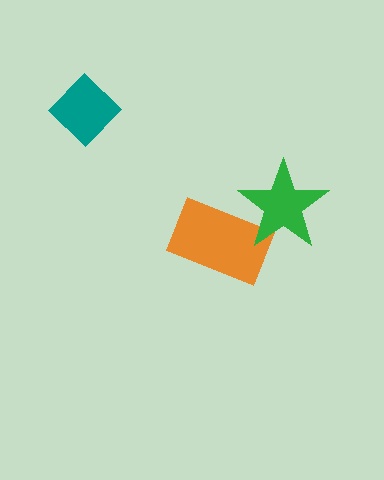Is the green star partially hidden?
No, no other shape covers it.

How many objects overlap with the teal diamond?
0 objects overlap with the teal diamond.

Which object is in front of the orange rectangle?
The green star is in front of the orange rectangle.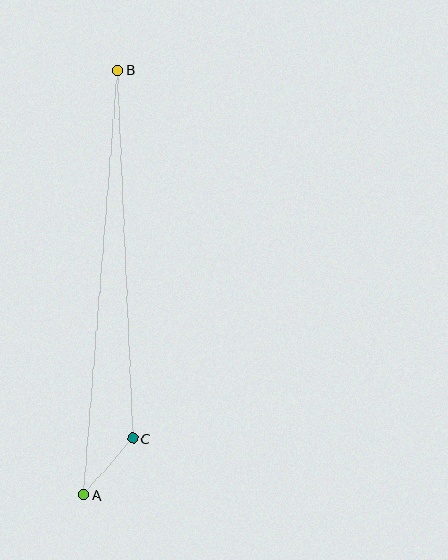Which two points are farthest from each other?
Points A and B are farthest from each other.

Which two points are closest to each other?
Points A and C are closest to each other.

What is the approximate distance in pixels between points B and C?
The distance between B and C is approximately 369 pixels.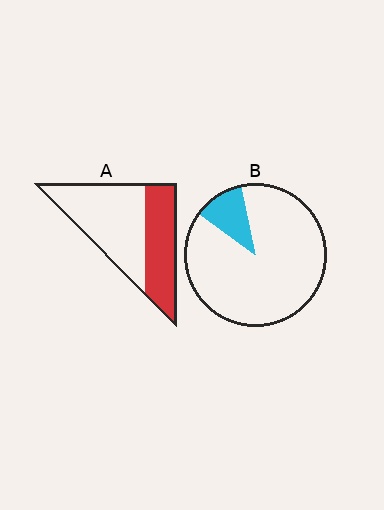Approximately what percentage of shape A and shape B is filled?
A is approximately 40% and B is approximately 10%.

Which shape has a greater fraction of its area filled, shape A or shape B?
Shape A.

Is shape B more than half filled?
No.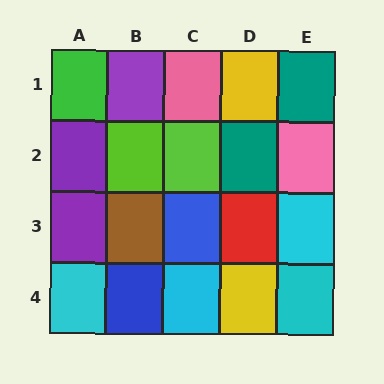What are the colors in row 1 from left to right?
Green, purple, pink, yellow, teal.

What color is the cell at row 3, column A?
Purple.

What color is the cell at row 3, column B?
Brown.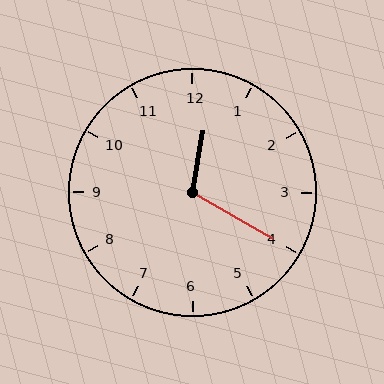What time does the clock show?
12:20.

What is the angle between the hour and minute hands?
Approximately 110 degrees.